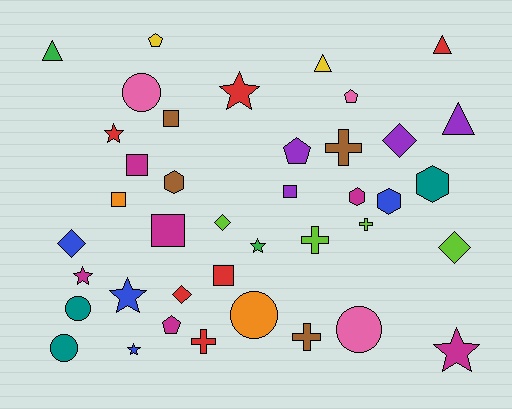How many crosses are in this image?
There are 5 crosses.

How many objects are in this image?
There are 40 objects.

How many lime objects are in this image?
There are 4 lime objects.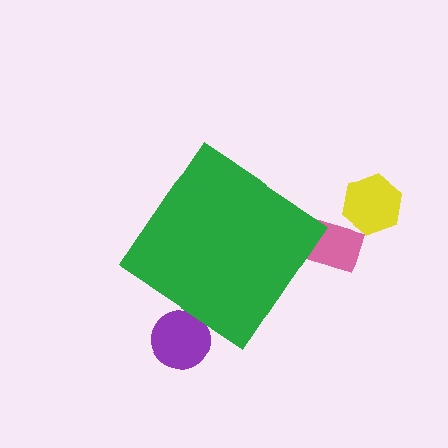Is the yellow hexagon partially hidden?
No, the yellow hexagon is fully visible.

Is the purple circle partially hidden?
Yes, the purple circle is partially hidden behind the green diamond.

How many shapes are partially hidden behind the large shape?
2 shapes are partially hidden.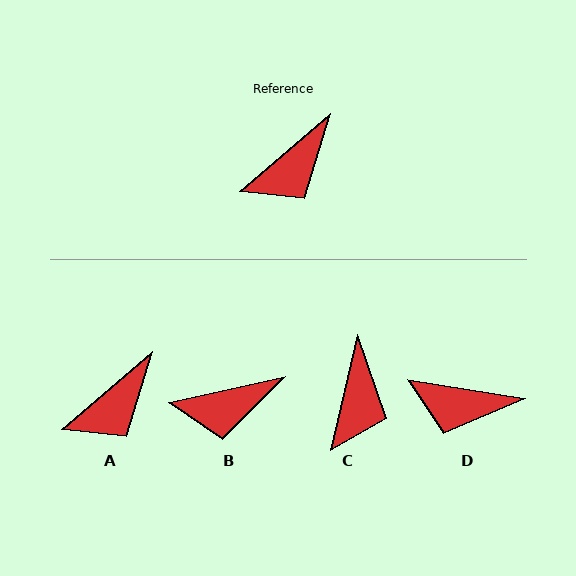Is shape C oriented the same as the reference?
No, it is off by about 37 degrees.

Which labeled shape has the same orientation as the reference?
A.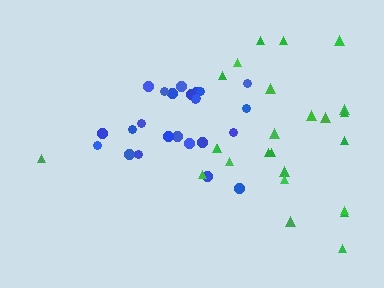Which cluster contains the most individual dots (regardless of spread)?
Green (25).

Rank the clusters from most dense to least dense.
blue, green.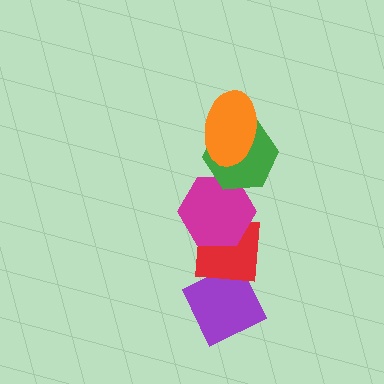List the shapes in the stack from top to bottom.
From top to bottom: the orange ellipse, the green hexagon, the magenta hexagon, the red square, the purple diamond.